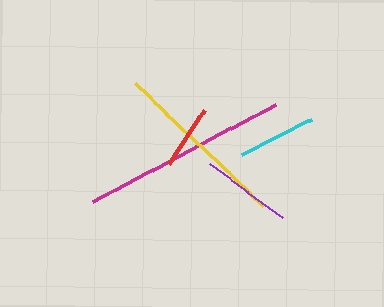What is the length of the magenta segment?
The magenta segment is approximately 206 pixels long.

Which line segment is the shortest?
The red line is the shortest at approximately 65 pixels.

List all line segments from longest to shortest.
From longest to shortest: magenta, yellow, purple, cyan, red.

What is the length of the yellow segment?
The yellow segment is approximately 177 pixels long.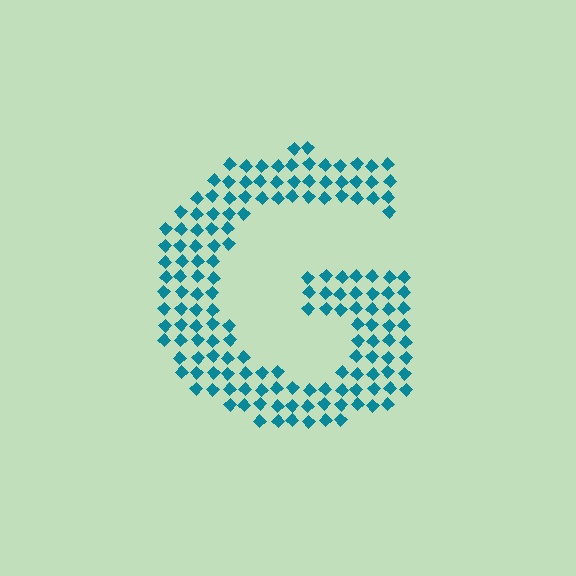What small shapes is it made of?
It is made of small diamonds.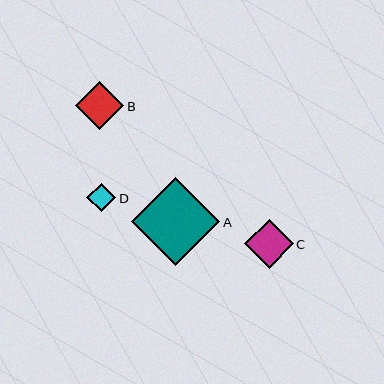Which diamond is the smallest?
Diamond D is the smallest with a size of approximately 29 pixels.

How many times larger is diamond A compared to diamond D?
Diamond A is approximately 3.1 times the size of diamond D.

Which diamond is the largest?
Diamond A is the largest with a size of approximately 88 pixels.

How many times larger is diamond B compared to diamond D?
Diamond B is approximately 1.7 times the size of diamond D.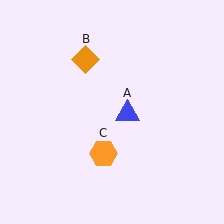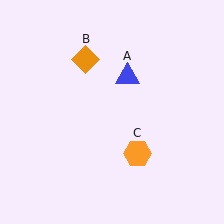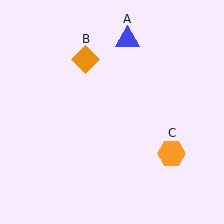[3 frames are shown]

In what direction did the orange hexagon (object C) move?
The orange hexagon (object C) moved right.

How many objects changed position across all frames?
2 objects changed position: blue triangle (object A), orange hexagon (object C).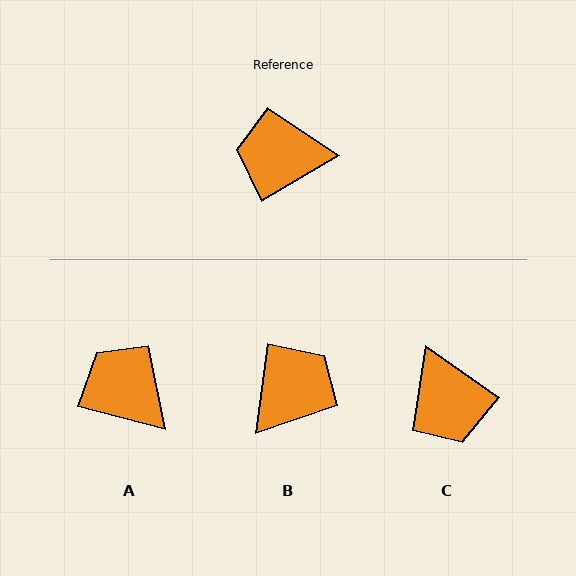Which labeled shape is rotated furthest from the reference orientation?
B, about 128 degrees away.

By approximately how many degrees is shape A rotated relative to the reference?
Approximately 45 degrees clockwise.